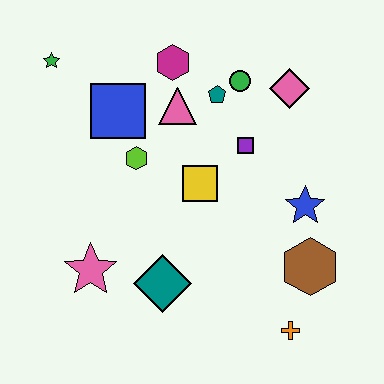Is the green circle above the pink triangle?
Yes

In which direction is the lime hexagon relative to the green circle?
The lime hexagon is to the left of the green circle.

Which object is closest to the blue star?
The brown hexagon is closest to the blue star.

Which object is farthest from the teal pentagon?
The orange cross is farthest from the teal pentagon.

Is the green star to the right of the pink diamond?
No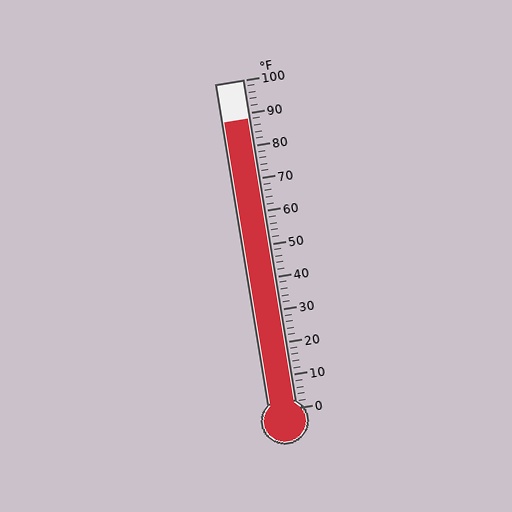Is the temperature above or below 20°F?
The temperature is above 20°F.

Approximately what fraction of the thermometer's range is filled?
The thermometer is filled to approximately 90% of its range.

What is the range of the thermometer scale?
The thermometer scale ranges from 0°F to 100°F.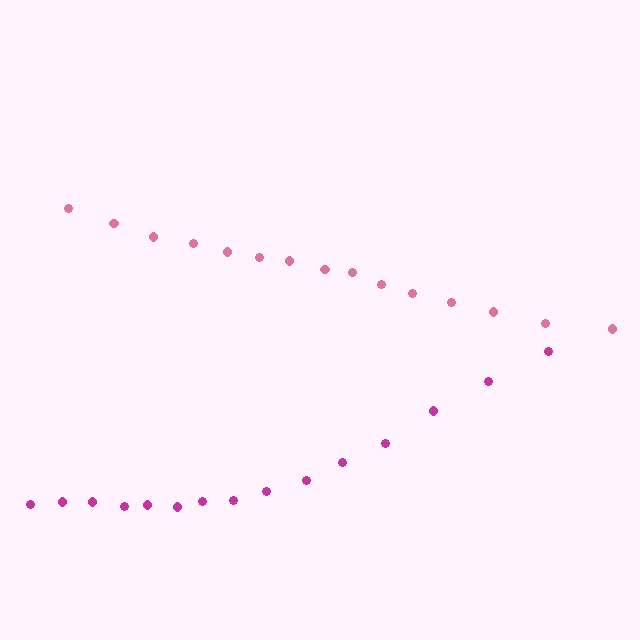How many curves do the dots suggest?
There are 2 distinct paths.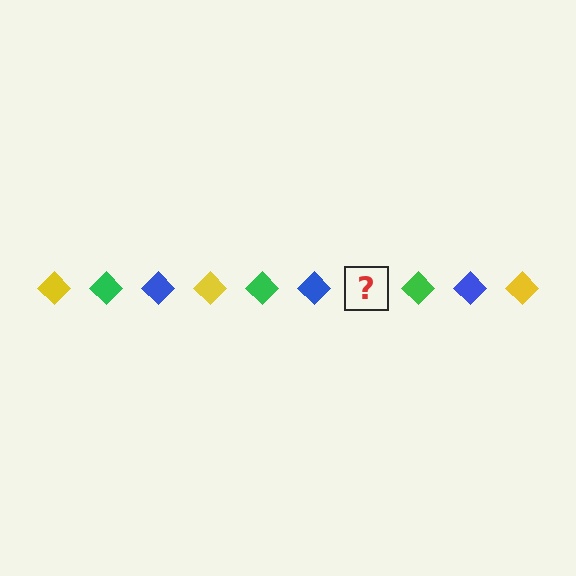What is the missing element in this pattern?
The missing element is a yellow diamond.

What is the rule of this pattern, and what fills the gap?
The rule is that the pattern cycles through yellow, green, blue diamonds. The gap should be filled with a yellow diamond.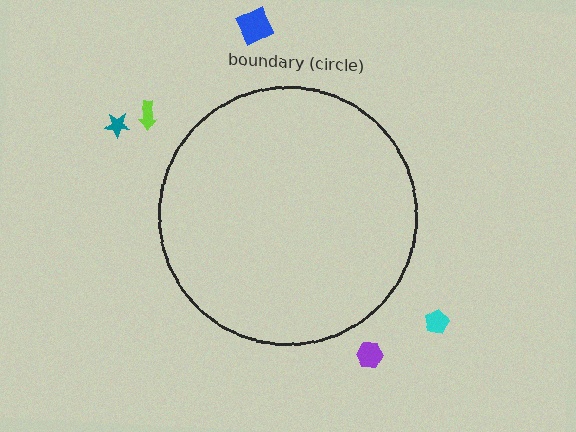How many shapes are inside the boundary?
0 inside, 5 outside.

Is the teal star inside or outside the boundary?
Outside.